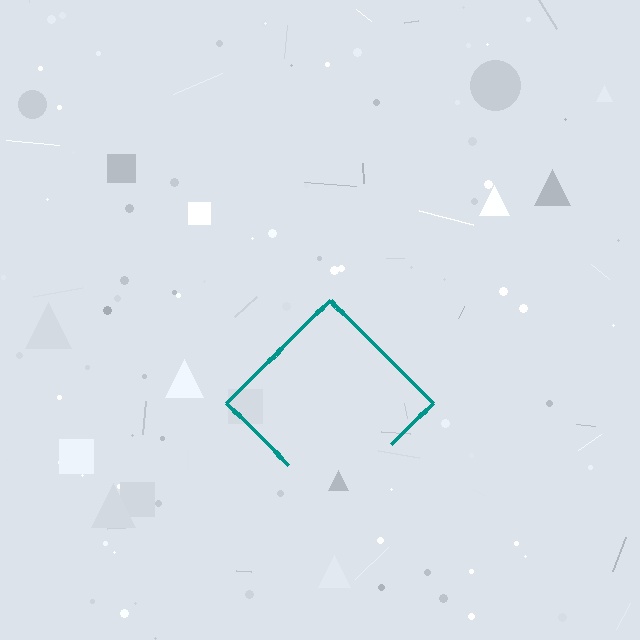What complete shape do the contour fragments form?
The contour fragments form a diamond.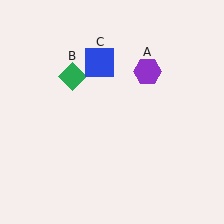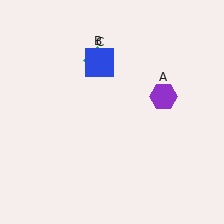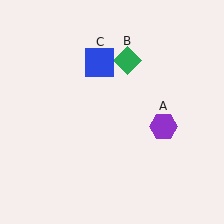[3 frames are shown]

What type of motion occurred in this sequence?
The purple hexagon (object A), green diamond (object B) rotated clockwise around the center of the scene.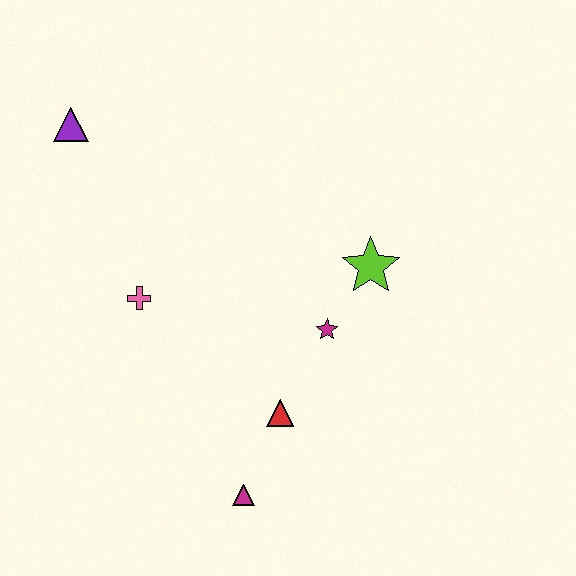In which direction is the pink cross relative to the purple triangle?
The pink cross is below the purple triangle.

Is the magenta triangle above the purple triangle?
No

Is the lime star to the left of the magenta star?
No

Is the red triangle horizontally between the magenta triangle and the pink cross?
No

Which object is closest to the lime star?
The magenta star is closest to the lime star.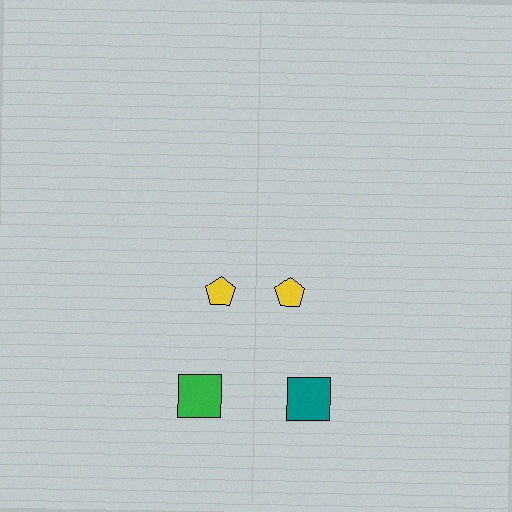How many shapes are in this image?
There are 4 shapes in this image.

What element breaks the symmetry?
The teal square on the right side breaks the symmetry — its mirror counterpart is green.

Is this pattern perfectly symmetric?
No, the pattern is not perfectly symmetric. The teal square on the right side breaks the symmetry — its mirror counterpart is green.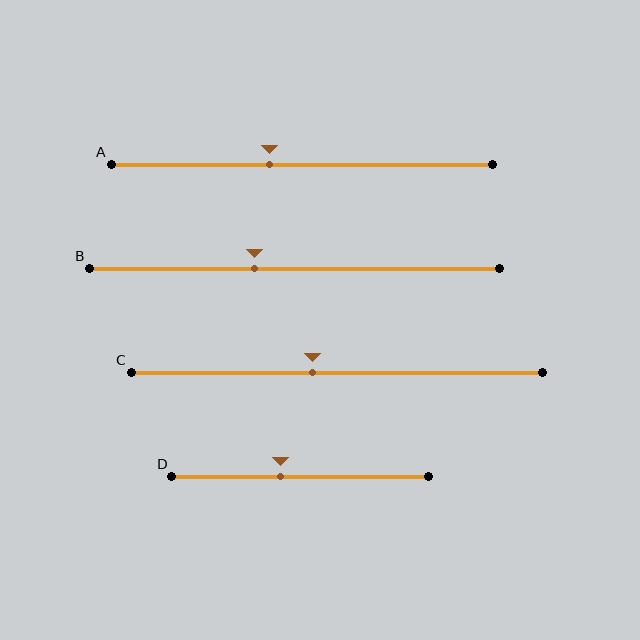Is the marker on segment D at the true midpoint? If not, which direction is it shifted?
No, the marker on segment D is shifted to the left by about 7% of the segment length.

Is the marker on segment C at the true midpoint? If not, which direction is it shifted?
No, the marker on segment C is shifted to the left by about 6% of the segment length.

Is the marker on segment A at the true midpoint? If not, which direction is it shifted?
No, the marker on segment A is shifted to the left by about 8% of the segment length.